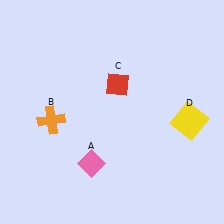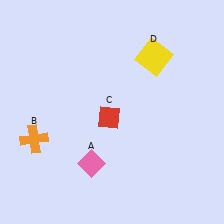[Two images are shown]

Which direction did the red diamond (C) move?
The red diamond (C) moved down.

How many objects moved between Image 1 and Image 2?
3 objects moved between the two images.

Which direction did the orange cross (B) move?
The orange cross (B) moved down.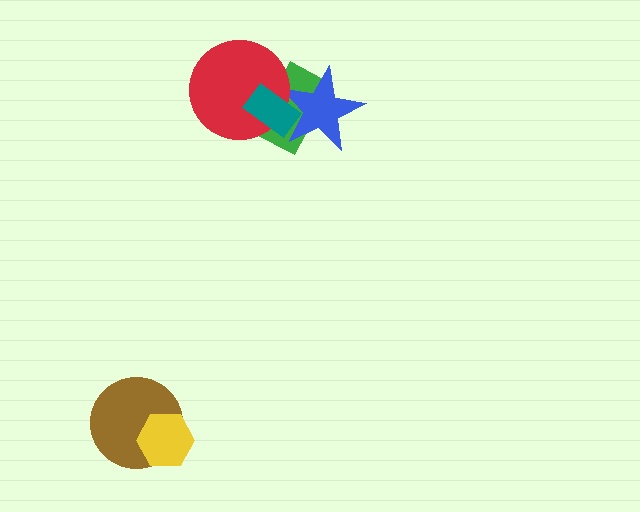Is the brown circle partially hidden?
Yes, it is partially covered by another shape.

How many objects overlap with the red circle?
3 objects overlap with the red circle.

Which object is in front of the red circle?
The teal rectangle is in front of the red circle.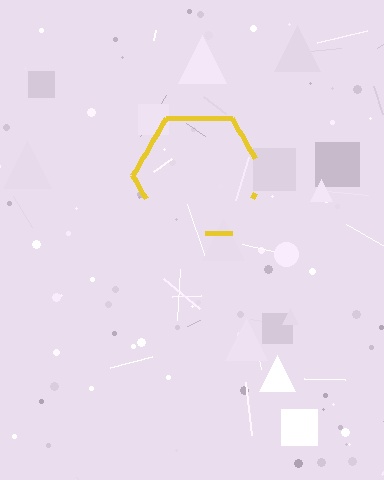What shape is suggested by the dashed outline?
The dashed outline suggests a hexagon.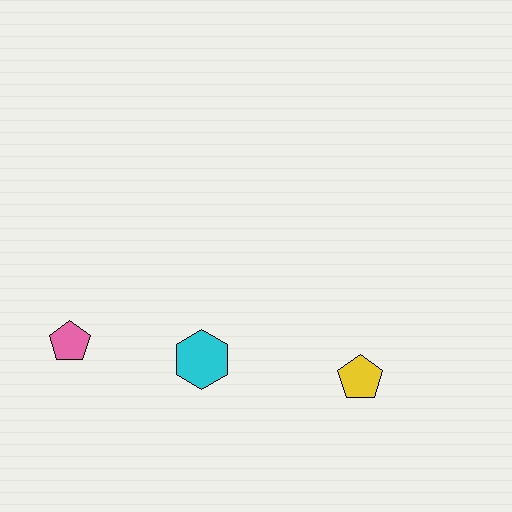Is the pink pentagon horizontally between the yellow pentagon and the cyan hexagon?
No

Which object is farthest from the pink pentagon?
The yellow pentagon is farthest from the pink pentagon.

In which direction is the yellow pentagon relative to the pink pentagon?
The yellow pentagon is to the right of the pink pentagon.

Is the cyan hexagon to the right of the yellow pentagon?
No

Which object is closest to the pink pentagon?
The cyan hexagon is closest to the pink pentagon.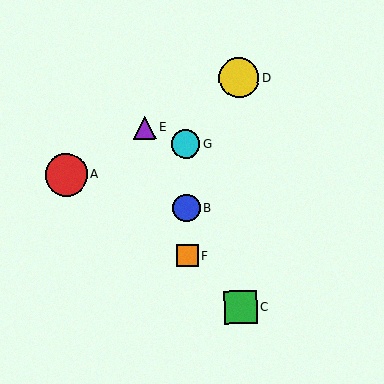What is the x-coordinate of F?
Object F is at x≈187.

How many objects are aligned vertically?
3 objects (B, F, G) are aligned vertically.